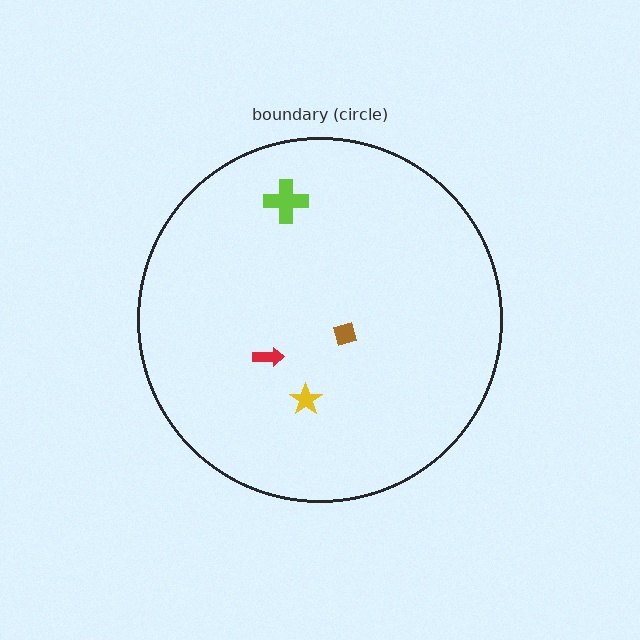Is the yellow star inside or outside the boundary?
Inside.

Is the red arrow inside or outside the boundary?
Inside.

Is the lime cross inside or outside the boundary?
Inside.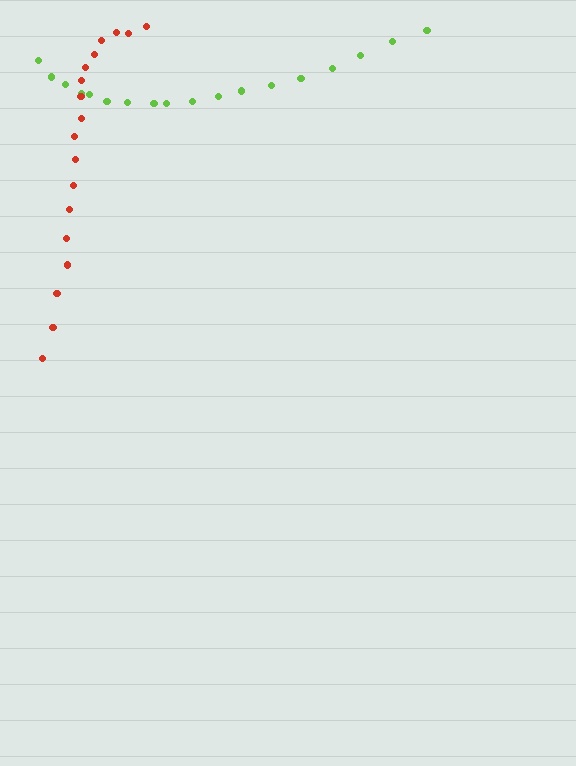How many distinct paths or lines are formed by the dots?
There are 2 distinct paths.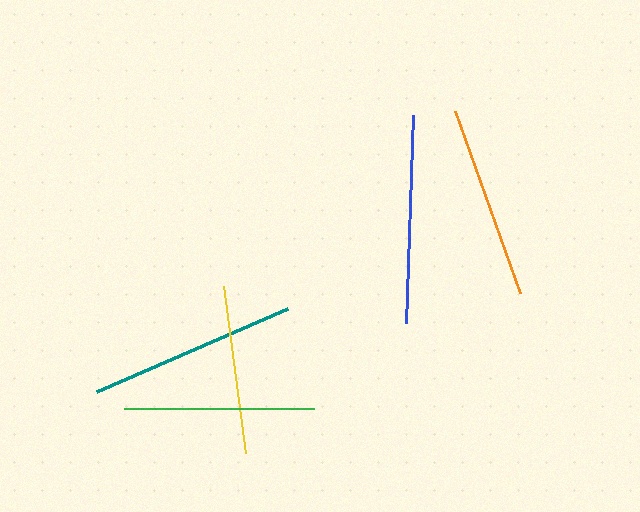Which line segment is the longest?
The blue line is the longest at approximately 208 pixels.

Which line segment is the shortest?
The yellow line is the shortest at approximately 169 pixels.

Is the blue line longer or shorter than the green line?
The blue line is longer than the green line.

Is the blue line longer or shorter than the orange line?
The blue line is longer than the orange line.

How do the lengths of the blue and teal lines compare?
The blue and teal lines are approximately the same length.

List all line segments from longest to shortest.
From longest to shortest: blue, teal, orange, green, yellow.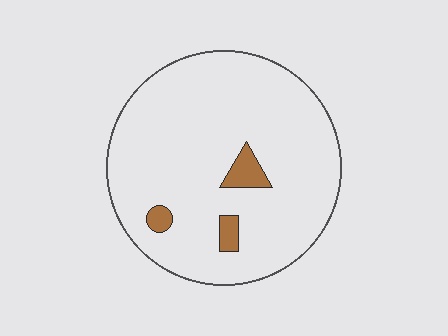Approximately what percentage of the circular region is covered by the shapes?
Approximately 5%.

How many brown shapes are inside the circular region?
3.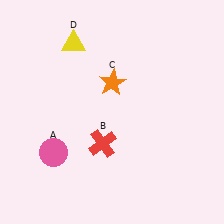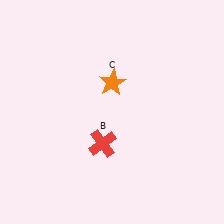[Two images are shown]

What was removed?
The yellow triangle (D), the pink circle (A) were removed in Image 2.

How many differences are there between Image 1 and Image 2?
There are 2 differences between the two images.